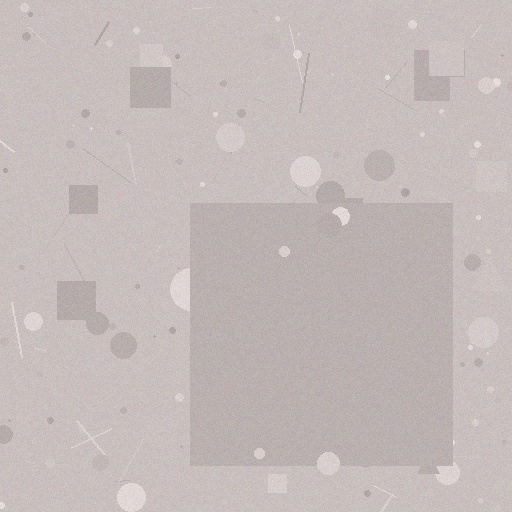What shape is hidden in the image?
A square is hidden in the image.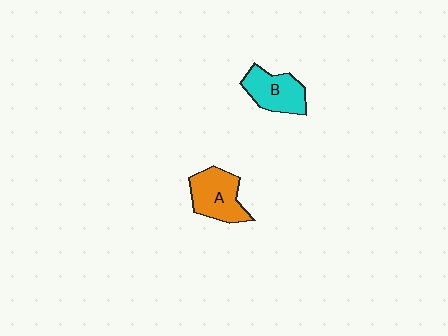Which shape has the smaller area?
Shape B (cyan).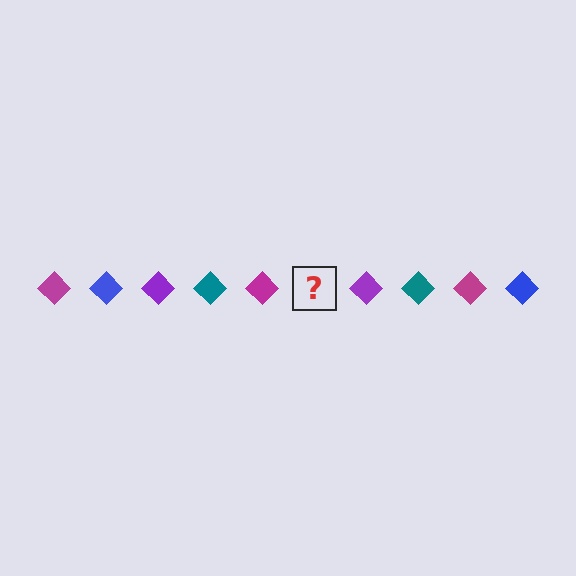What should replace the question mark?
The question mark should be replaced with a blue diamond.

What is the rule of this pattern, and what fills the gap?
The rule is that the pattern cycles through magenta, blue, purple, teal diamonds. The gap should be filled with a blue diamond.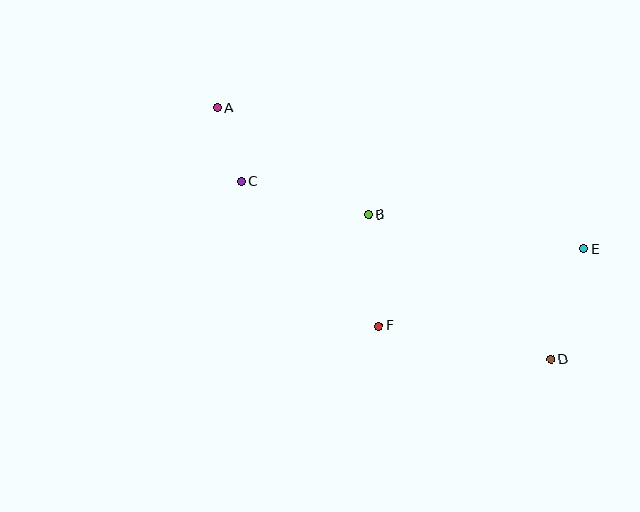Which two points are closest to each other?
Points A and C are closest to each other.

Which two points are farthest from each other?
Points A and D are farthest from each other.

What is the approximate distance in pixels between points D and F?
The distance between D and F is approximately 175 pixels.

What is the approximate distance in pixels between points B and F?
The distance between B and F is approximately 112 pixels.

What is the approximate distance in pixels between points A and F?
The distance between A and F is approximately 271 pixels.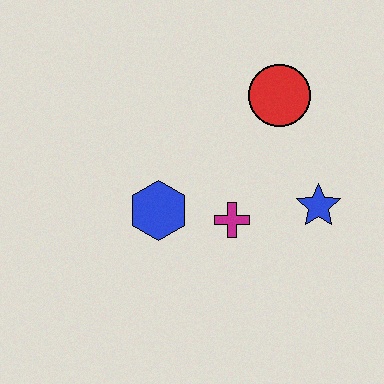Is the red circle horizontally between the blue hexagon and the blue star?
Yes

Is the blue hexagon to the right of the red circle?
No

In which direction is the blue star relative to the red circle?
The blue star is below the red circle.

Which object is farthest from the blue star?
The blue hexagon is farthest from the blue star.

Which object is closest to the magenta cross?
The blue hexagon is closest to the magenta cross.